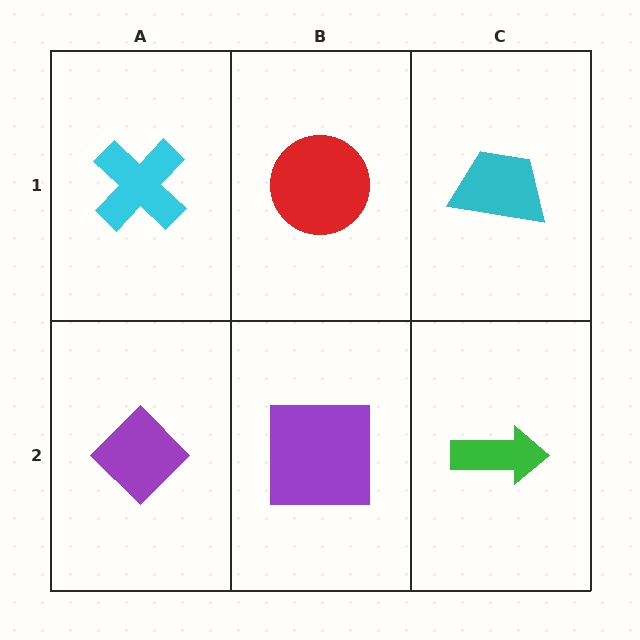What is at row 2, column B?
A purple square.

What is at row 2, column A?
A purple diamond.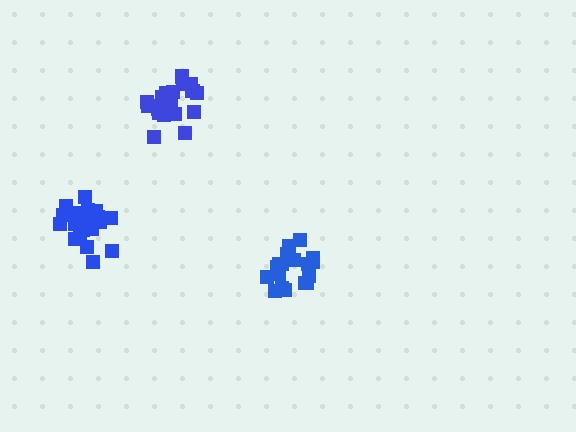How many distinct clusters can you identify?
There are 3 distinct clusters.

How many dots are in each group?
Group 1: 21 dots, Group 2: 19 dots, Group 3: 21 dots (61 total).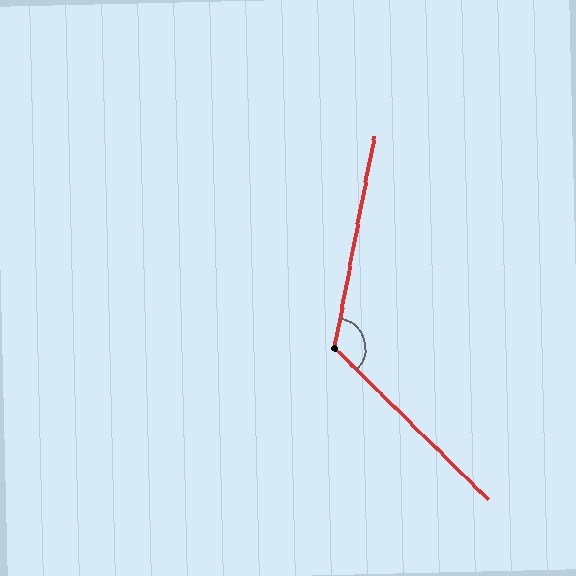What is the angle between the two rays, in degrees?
Approximately 124 degrees.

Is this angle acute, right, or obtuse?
It is obtuse.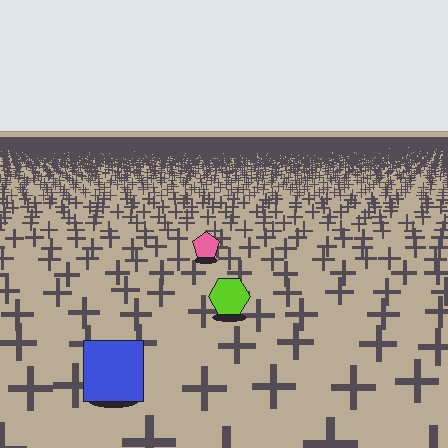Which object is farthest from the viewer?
The pink pentagon is farthest from the viewer. It appears smaller and the ground texture around it is denser.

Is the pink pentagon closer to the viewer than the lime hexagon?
No. The lime hexagon is closer — you can tell from the texture gradient: the ground texture is coarser near it.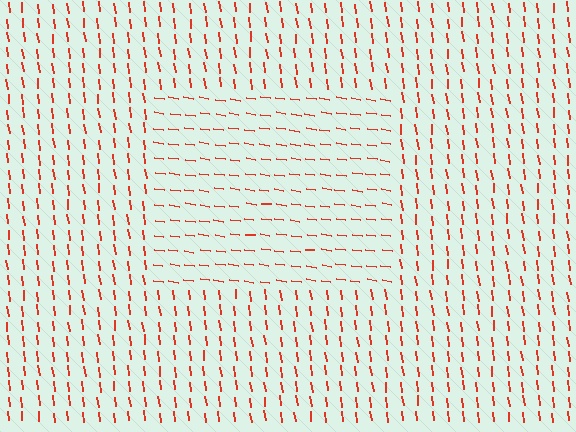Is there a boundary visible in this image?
Yes, there is a texture boundary formed by a change in line orientation.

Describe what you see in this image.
The image is filled with small red line segments. A rectangle region in the image has lines oriented differently from the surrounding lines, creating a visible texture boundary.